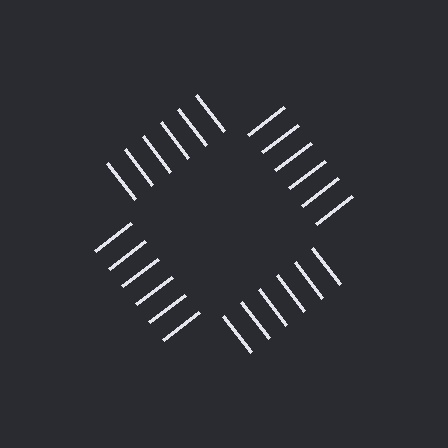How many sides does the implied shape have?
4 sides — the line-ends trace a square.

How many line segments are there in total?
24 — 6 along each of the 4 edges.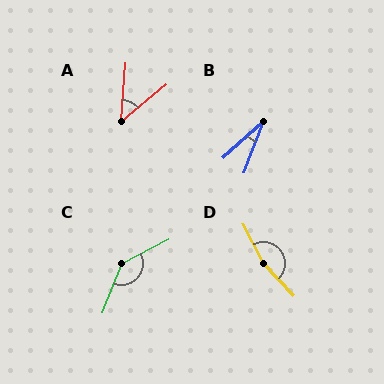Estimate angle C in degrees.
Approximately 139 degrees.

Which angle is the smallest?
B, at approximately 27 degrees.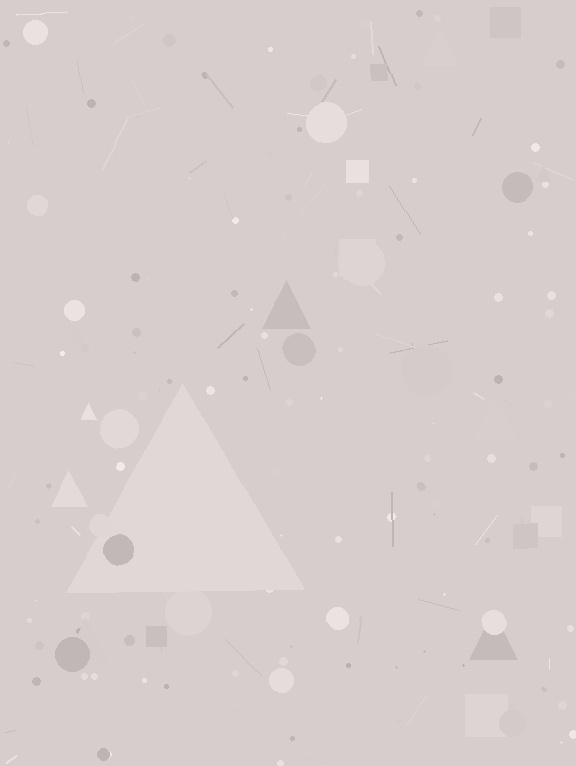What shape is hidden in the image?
A triangle is hidden in the image.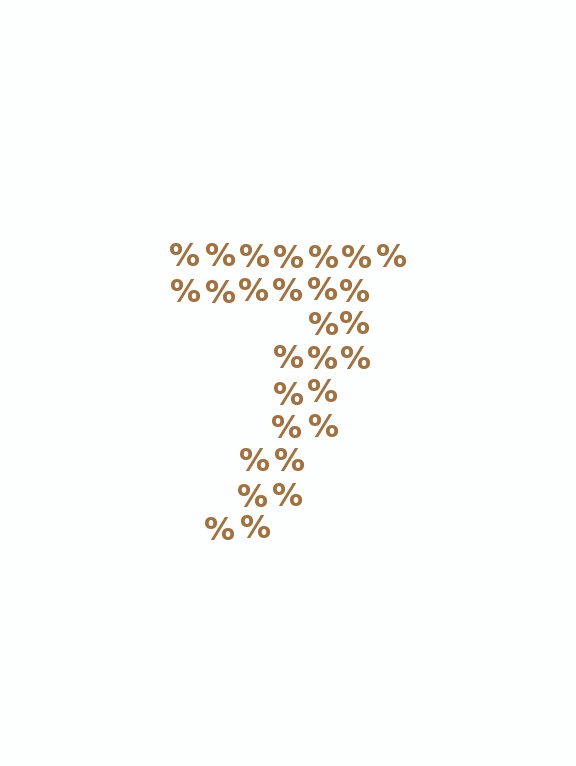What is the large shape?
The large shape is the digit 7.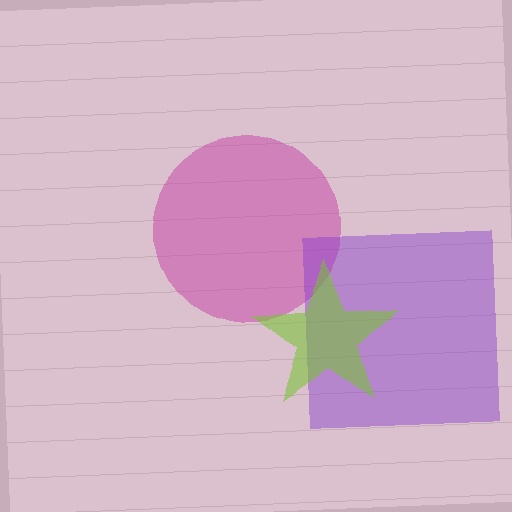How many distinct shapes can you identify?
There are 3 distinct shapes: a magenta circle, a purple square, a lime star.